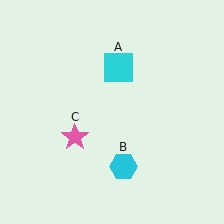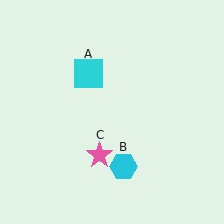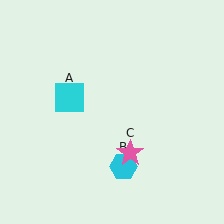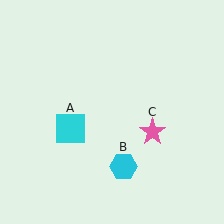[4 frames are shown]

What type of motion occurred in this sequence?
The cyan square (object A), pink star (object C) rotated counterclockwise around the center of the scene.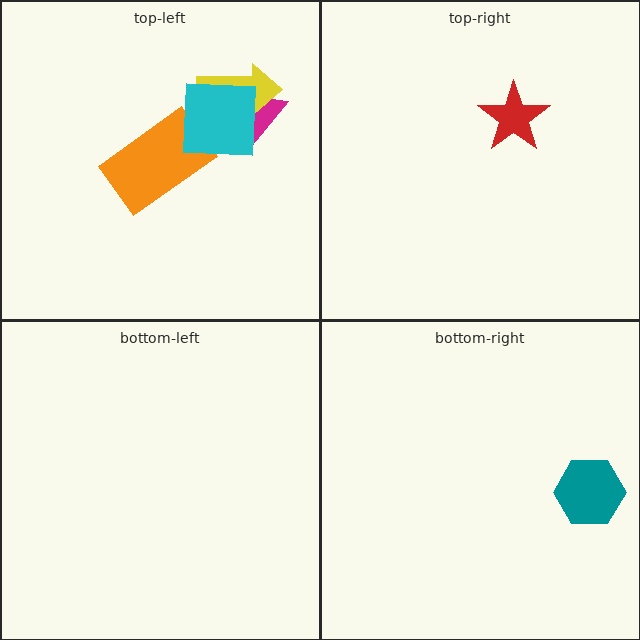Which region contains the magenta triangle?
The top-left region.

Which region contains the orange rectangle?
The top-left region.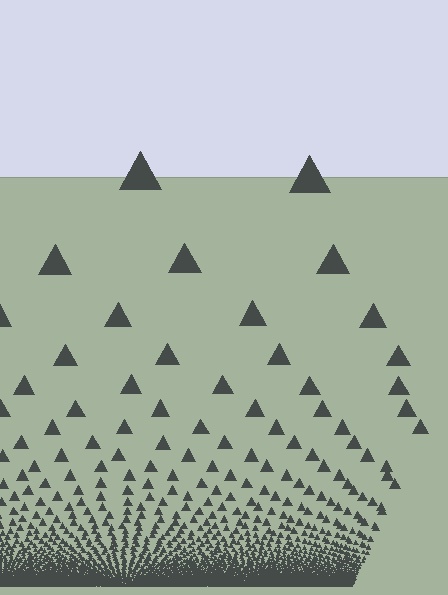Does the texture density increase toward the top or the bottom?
Density increases toward the bottom.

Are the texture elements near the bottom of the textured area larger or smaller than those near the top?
Smaller. The gradient is inverted — elements near the bottom are smaller and denser.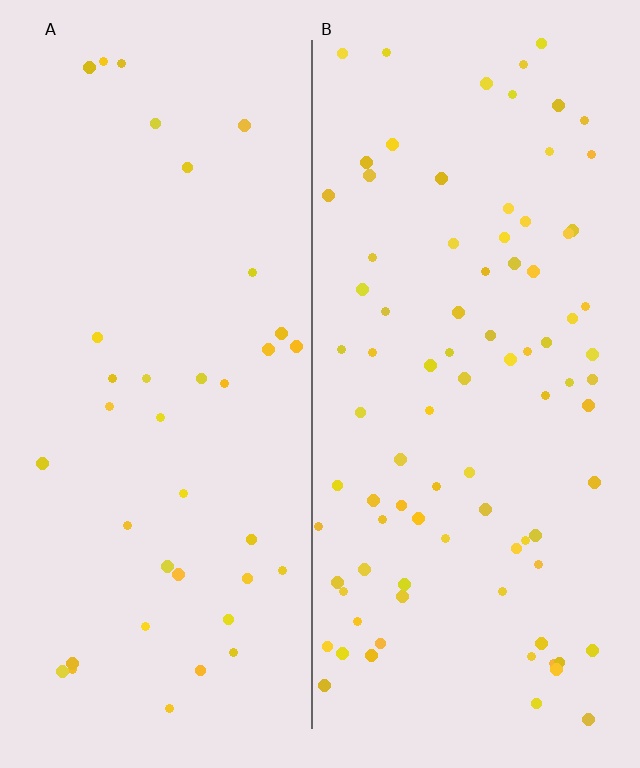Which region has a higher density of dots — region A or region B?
B (the right).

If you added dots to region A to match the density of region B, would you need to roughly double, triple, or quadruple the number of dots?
Approximately double.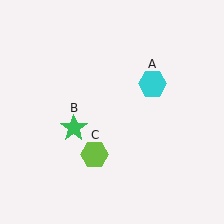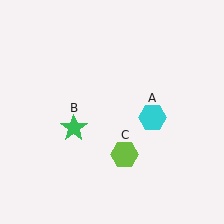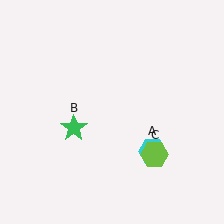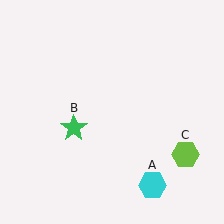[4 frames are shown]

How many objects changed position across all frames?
2 objects changed position: cyan hexagon (object A), lime hexagon (object C).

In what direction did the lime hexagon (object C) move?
The lime hexagon (object C) moved right.